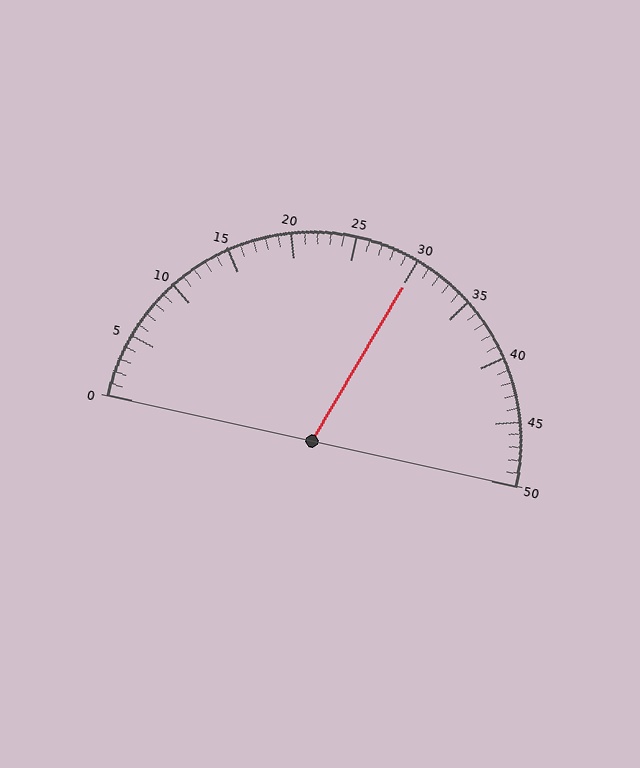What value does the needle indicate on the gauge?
The needle indicates approximately 30.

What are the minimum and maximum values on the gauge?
The gauge ranges from 0 to 50.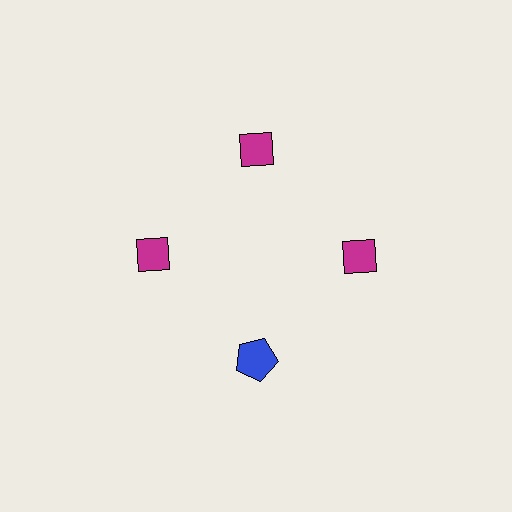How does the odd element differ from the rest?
It differs in both color (blue instead of magenta) and shape (pentagon instead of diamond).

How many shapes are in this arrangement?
There are 4 shapes arranged in a ring pattern.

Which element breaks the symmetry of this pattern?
The blue pentagon at roughly the 6 o'clock position breaks the symmetry. All other shapes are magenta diamonds.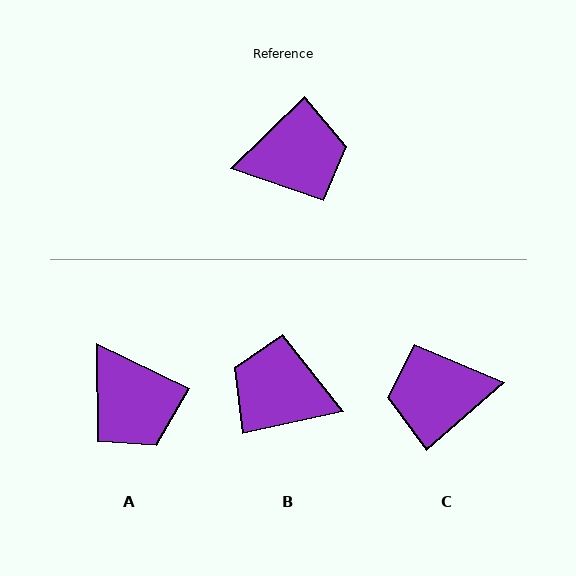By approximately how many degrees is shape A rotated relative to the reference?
Approximately 71 degrees clockwise.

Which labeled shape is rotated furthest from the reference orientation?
C, about 176 degrees away.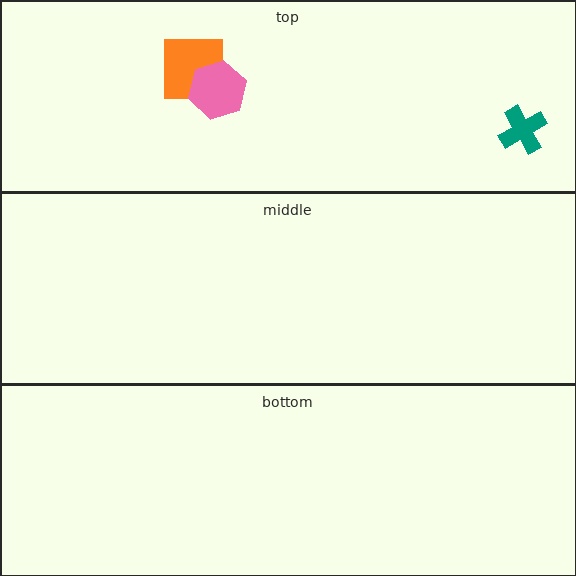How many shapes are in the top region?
3.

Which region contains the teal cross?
The top region.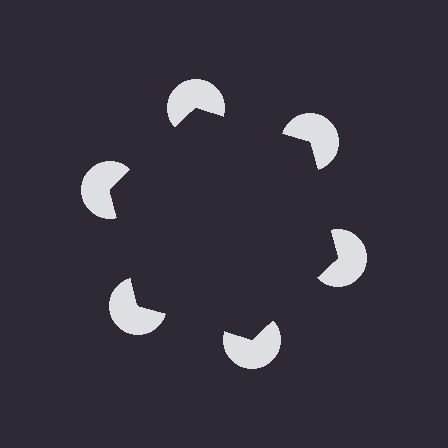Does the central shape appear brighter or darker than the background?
It typically appears slightly darker than the background, even though no actual brightness change is drawn.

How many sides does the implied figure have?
6 sides.